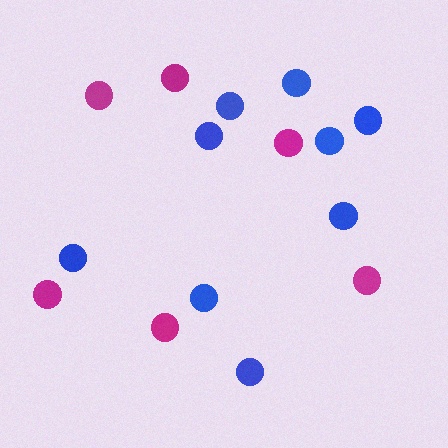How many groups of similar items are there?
There are 2 groups: one group of magenta circles (6) and one group of blue circles (9).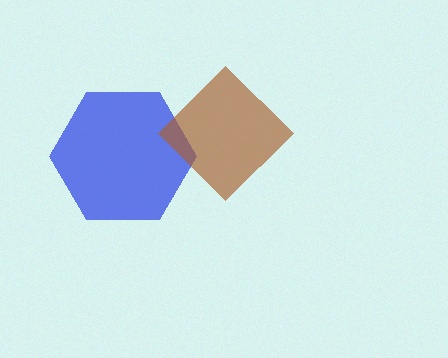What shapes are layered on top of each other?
The layered shapes are: a blue hexagon, a brown diamond.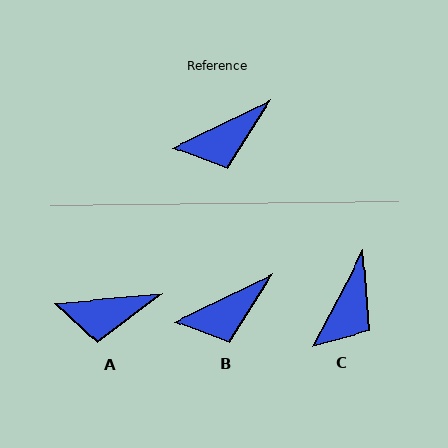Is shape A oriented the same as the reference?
No, it is off by about 21 degrees.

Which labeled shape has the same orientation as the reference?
B.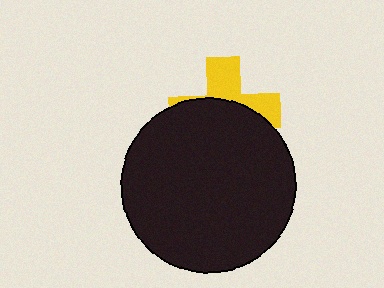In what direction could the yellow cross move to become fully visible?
The yellow cross could move up. That would shift it out from behind the black circle entirely.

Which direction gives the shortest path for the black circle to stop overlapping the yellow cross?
Moving down gives the shortest separation.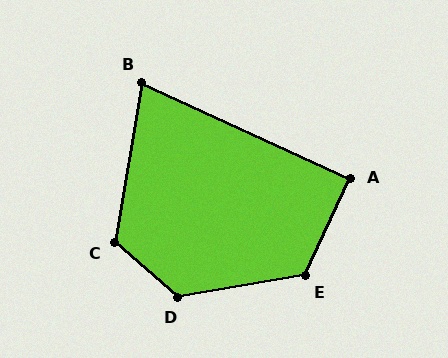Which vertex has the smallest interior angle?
B, at approximately 75 degrees.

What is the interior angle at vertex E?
Approximately 124 degrees (obtuse).